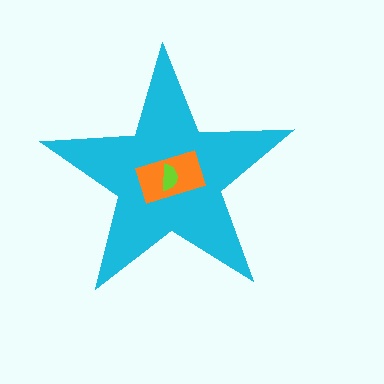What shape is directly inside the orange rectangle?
The lime semicircle.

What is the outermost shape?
The cyan star.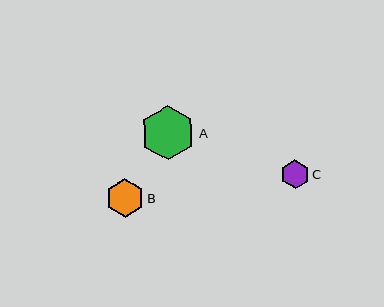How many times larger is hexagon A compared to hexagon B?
Hexagon A is approximately 1.4 times the size of hexagon B.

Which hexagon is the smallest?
Hexagon C is the smallest with a size of approximately 29 pixels.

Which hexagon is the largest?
Hexagon A is the largest with a size of approximately 54 pixels.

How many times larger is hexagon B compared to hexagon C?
Hexagon B is approximately 1.3 times the size of hexagon C.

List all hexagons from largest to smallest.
From largest to smallest: A, B, C.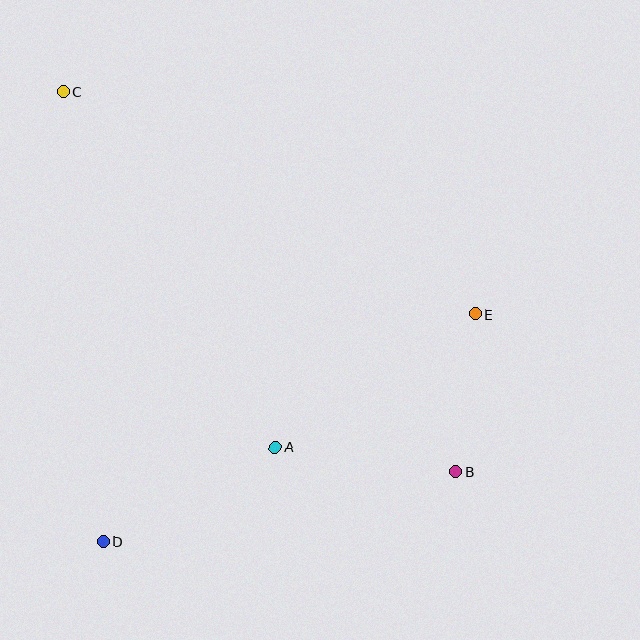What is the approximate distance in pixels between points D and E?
The distance between D and E is approximately 436 pixels.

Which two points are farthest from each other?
Points B and C are farthest from each other.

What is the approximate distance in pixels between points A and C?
The distance between A and C is approximately 414 pixels.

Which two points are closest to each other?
Points B and E are closest to each other.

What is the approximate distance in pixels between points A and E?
The distance between A and E is approximately 240 pixels.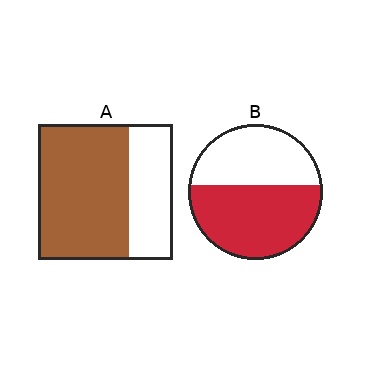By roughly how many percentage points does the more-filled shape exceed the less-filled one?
By roughly 10 percentage points (A over B).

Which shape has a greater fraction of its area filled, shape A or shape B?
Shape A.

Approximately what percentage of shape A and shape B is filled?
A is approximately 65% and B is approximately 55%.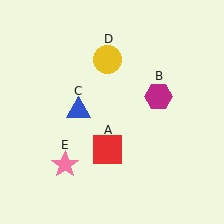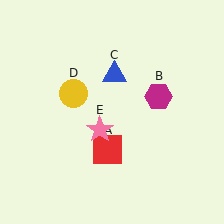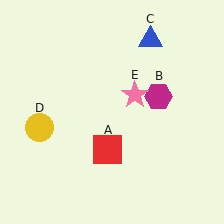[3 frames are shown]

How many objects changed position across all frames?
3 objects changed position: blue triangle (object C), yellow circle (object D), pink star (object E).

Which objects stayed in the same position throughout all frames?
Red square (object A) and magenta hexagon (object B) remained stationary.